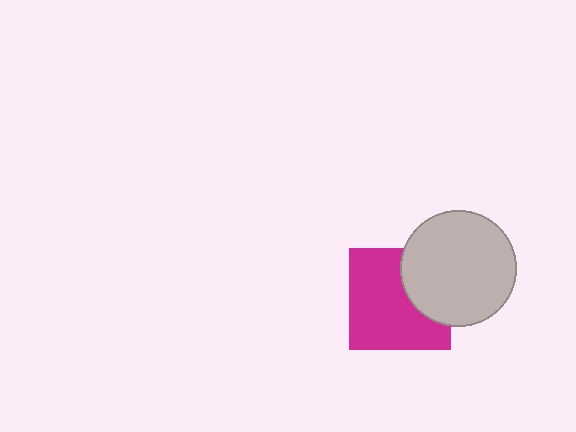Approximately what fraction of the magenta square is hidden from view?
Roughly 32% of the magenta square is hidden behind the light gray circle.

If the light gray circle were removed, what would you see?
You would see the complete magenta square.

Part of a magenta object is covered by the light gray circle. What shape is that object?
It is a square.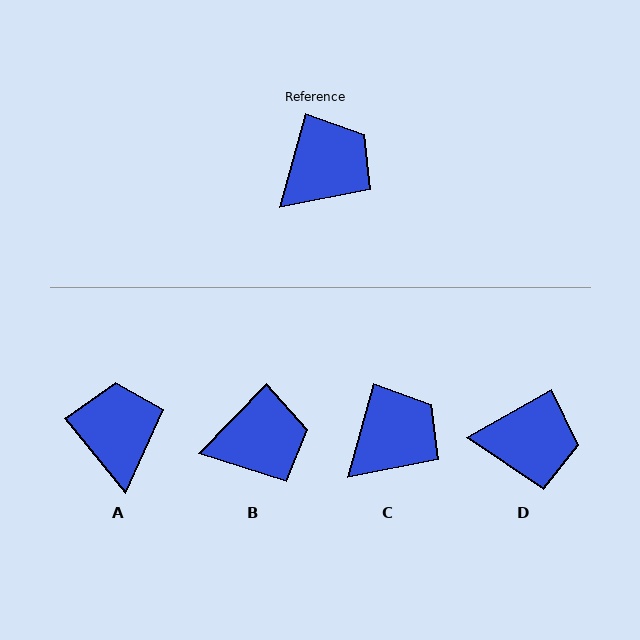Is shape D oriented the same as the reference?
No, it is off by about 44 degrees.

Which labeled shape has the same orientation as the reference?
C.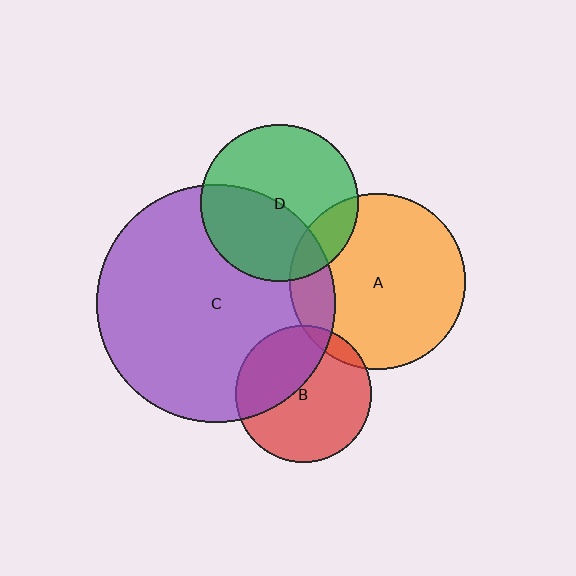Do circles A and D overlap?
Yes.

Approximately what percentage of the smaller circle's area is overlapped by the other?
Approximately 15%.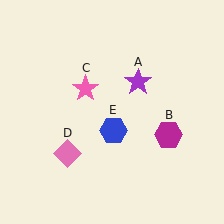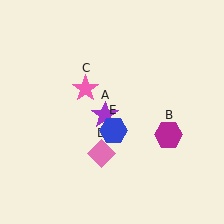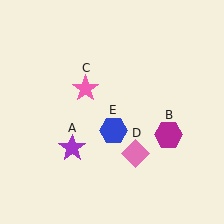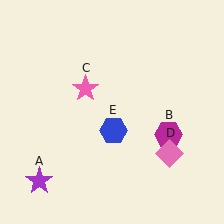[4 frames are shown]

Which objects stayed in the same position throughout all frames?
Magenta hexagon (object B) and pink star (object C) and blue hexagon (object E) remained stationary.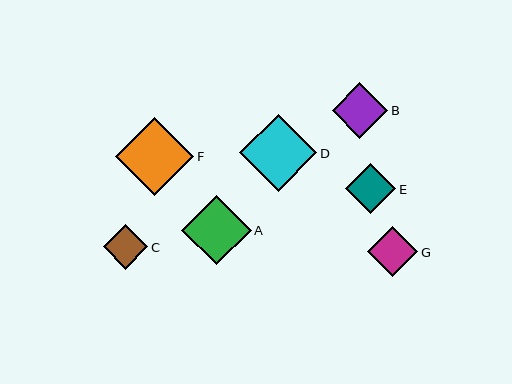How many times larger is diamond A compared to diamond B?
Diamond A is approximately 1.2 times the size of diamond B.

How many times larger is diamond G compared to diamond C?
Diamond G is approximately 1.1 times the size of diamond C.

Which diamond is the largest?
Diamond F is the largest with a size of approximately 78 pixels.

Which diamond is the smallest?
Diamond C is the smallest with a size of approximately 44 pixels.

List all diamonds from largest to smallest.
From largest to smallest: F, D, A, B, E, G, C.